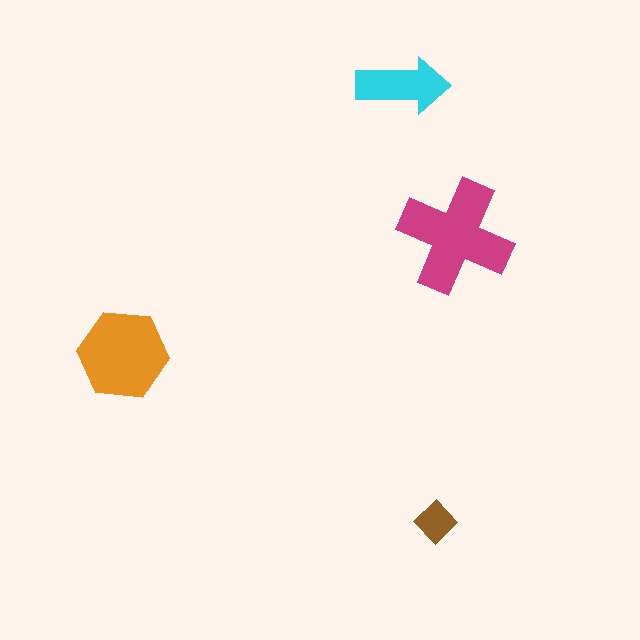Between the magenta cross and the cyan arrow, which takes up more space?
The magenta cross.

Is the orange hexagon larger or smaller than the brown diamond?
Larger.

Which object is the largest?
The magenta cross.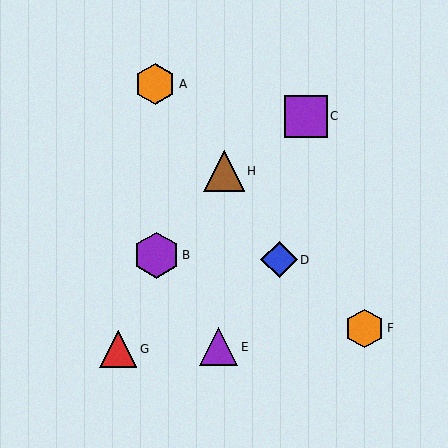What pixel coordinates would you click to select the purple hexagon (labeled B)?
Click at (156, 255) to select the purple hexagon B.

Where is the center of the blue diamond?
The center of the blue diamond is at (279, 260).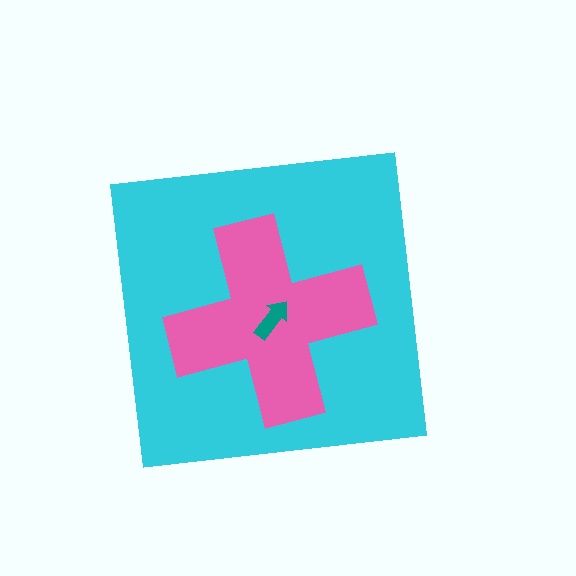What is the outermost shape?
The cyan square.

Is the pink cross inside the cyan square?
Yes.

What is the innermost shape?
The teal arrow.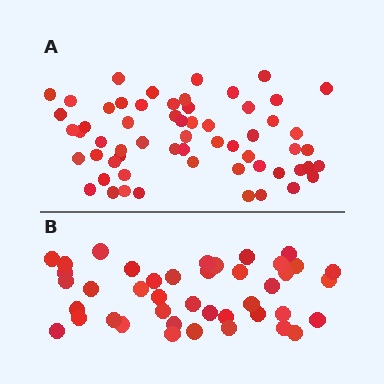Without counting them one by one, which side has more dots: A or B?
Region A (the top region) has more dots.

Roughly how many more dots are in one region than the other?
Region A has approximately 20 more dots than region B.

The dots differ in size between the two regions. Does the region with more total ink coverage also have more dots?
No. Region B has more total ink coverage because its dots are larger, but region A actually contains more individual dots. Total area can be misleading — the number of items is what matters here.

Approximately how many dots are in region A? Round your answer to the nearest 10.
About 60 dots.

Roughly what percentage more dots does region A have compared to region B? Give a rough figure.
About 45% more.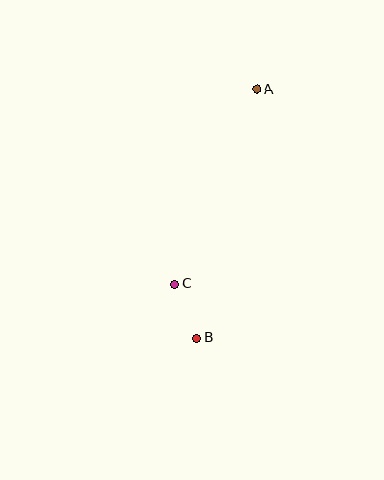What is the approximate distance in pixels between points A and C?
The distance between A and C is approximately 211 pixels.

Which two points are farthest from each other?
Points A and B are farthest from each other.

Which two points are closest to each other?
Points B and C are closest to each other.